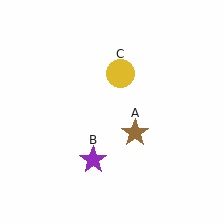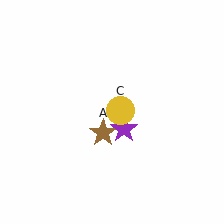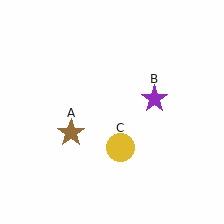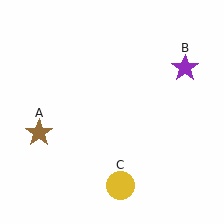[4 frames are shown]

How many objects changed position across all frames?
3 objects changed position: brown star (object A), purple star (object B), yellow circle (object C).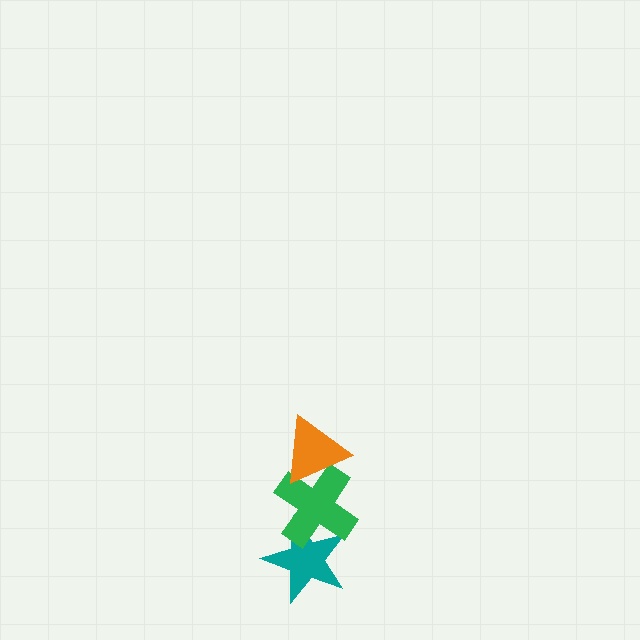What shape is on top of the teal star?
The green cross is on top of the teal star.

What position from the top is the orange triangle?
The orange triangle is 1st from the top.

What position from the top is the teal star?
The teal star is 3rd from the top.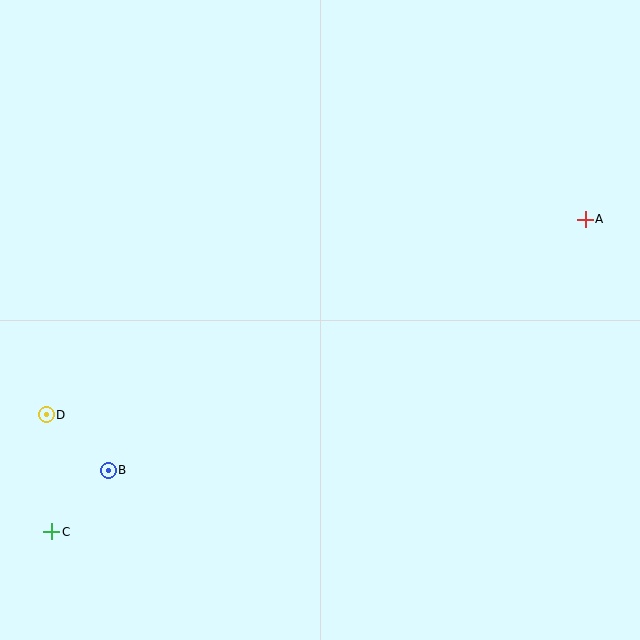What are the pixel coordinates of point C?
Point C is at (52, 532).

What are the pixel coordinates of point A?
Point A is at (585, 219).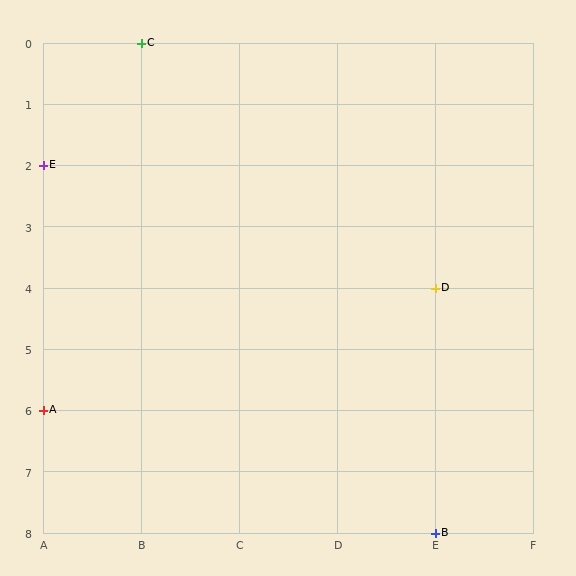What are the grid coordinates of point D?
Point D is at grid coordinates (E, 4).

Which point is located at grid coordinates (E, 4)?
Point D is at (E, 4).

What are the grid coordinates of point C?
Point C is at grid coordinates (B, 0).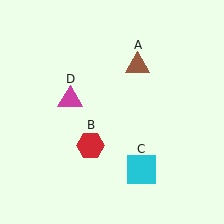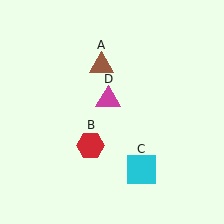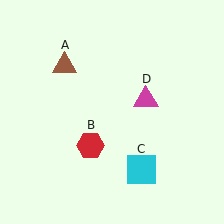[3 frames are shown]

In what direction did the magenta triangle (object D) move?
The magenta triangle (object D) moved right.